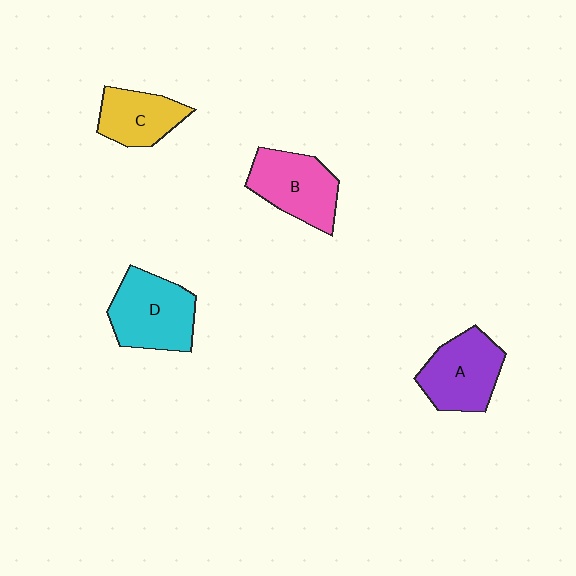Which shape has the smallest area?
Shape C (yellow).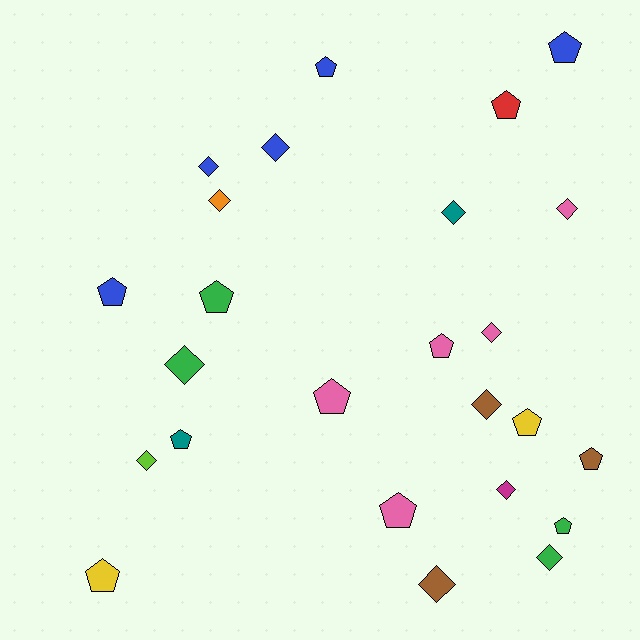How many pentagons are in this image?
There are 13 pentagons.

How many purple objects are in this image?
There are no purple objects.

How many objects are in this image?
There are 25 objects.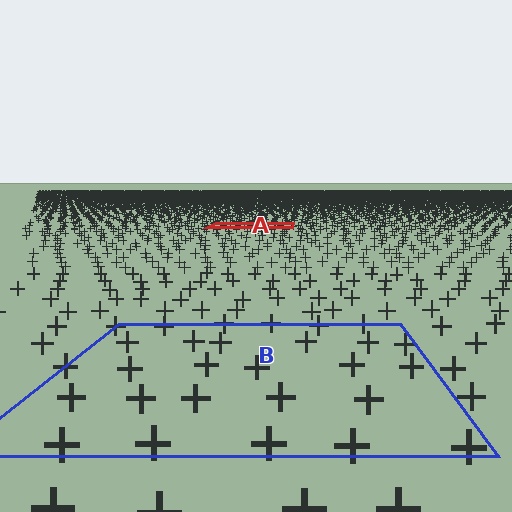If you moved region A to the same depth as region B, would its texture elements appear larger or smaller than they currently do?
They would appear larger. At a closer depth, the same texture elements are projected at a bigger on-screen size.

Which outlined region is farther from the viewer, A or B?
Region A is farther from the viewer — the texture elements inside it appear smaller and more densely packed.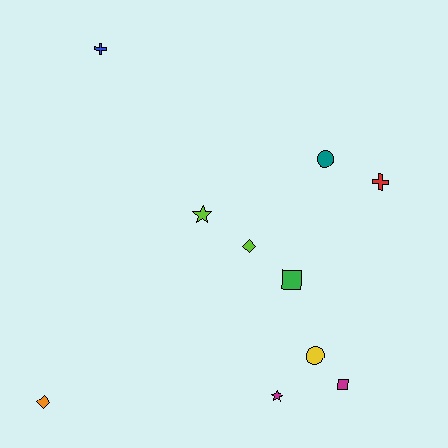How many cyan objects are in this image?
There are no cyan objects.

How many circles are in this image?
There are 2 circles.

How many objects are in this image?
There are 10 objects.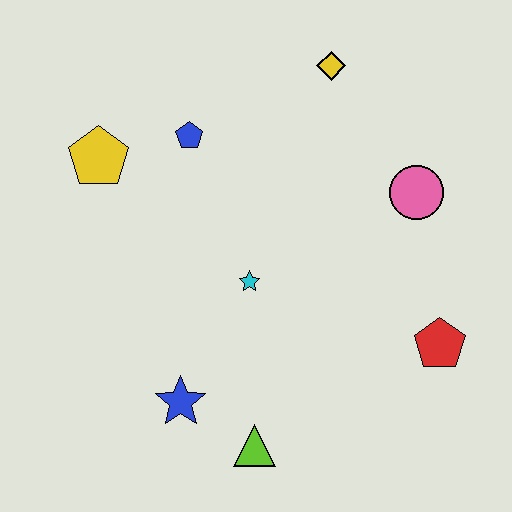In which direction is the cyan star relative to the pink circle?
The cyan star is to the left of the pink circle.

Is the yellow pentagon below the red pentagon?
No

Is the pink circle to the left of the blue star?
No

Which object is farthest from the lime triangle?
The yellow diamond is farthest from the lime triangle.